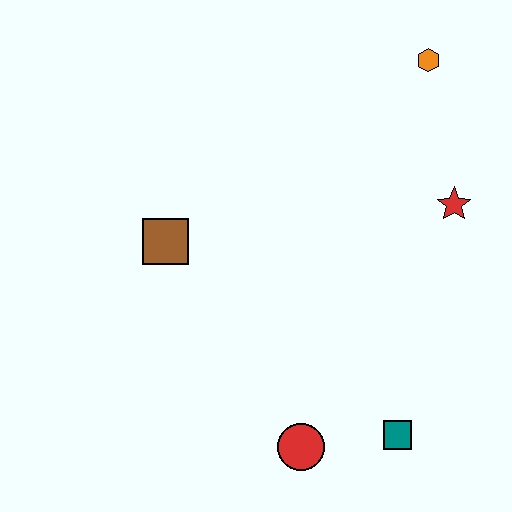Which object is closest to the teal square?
The red circle is closest to the teal square.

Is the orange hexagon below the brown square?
No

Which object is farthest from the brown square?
The orange hexagon is farthest from the brown square.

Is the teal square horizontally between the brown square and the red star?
Yes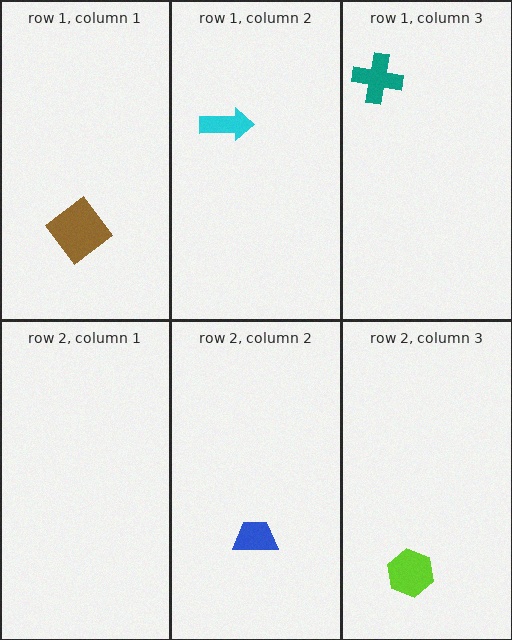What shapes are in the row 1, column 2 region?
The cyan arrow.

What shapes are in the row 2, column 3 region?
The lime hexagon.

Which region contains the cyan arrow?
The row 1, column 2 region.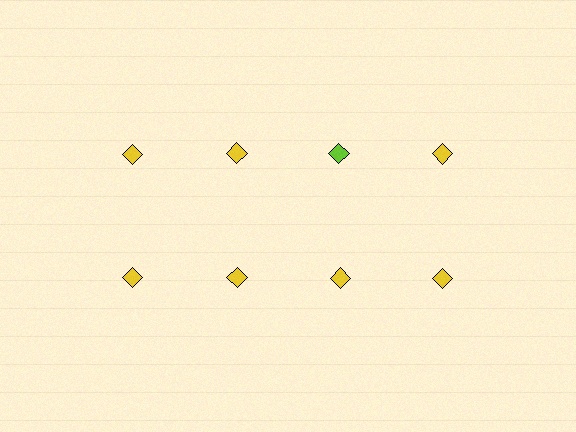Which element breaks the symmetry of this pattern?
The lime diamond in the top row, center column breaks the symmetry. All other shapes are yellow diamonds.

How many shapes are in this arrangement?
There are 8 shapes arranged in a grid pattern.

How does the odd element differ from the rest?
It has a different color: lime instead of yellow.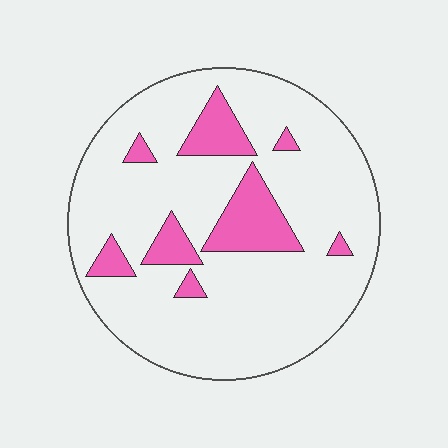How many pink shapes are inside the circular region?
8.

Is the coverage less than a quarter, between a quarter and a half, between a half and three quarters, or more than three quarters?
Less than a quarter.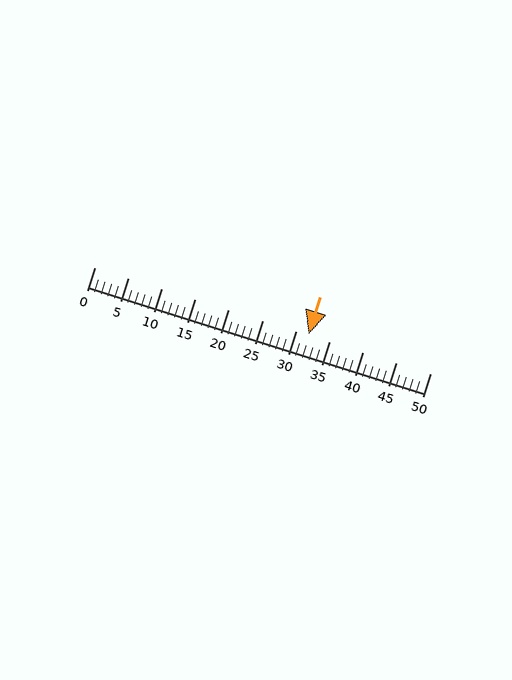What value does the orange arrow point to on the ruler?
The orange arrow points to approximately 32.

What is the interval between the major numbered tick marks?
The major tick marks are spaced 5 units apart.